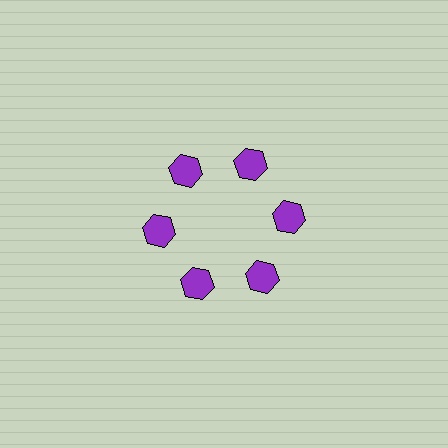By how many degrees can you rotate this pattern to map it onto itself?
The pattern maps onto itself every 60 degrees of rotation.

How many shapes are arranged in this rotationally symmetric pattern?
There are 6 shapes, arranged in 6 groups of 1.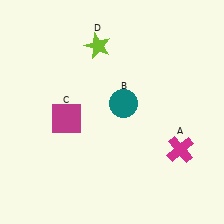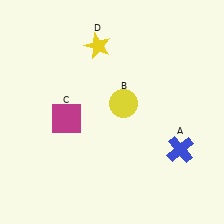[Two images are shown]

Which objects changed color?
A changed from magenta to blue. B changed from teal to yellow. D changed from lime to yellow.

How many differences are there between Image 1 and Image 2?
There are 3 differences between the two images.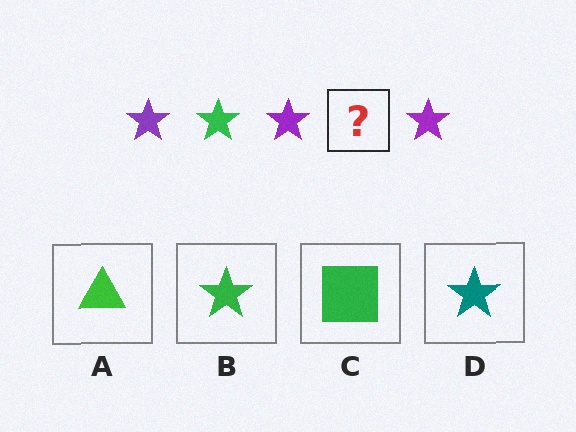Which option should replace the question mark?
Option B.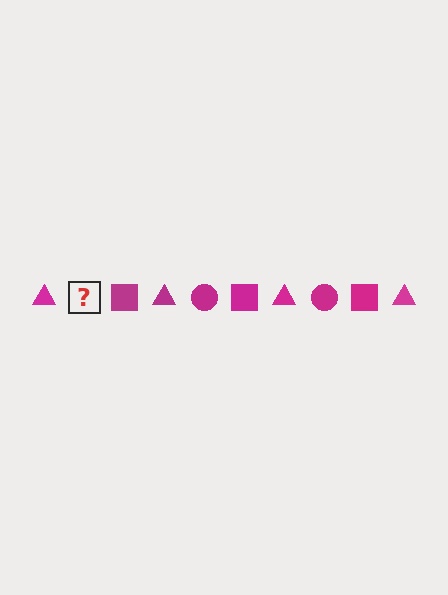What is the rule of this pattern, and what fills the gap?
The rule is that the pattern cycles through triangle, circle, square shapes in magenta. The gap should be filled with a magenta circle.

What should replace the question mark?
The question mark should be replaced with a magenta circle.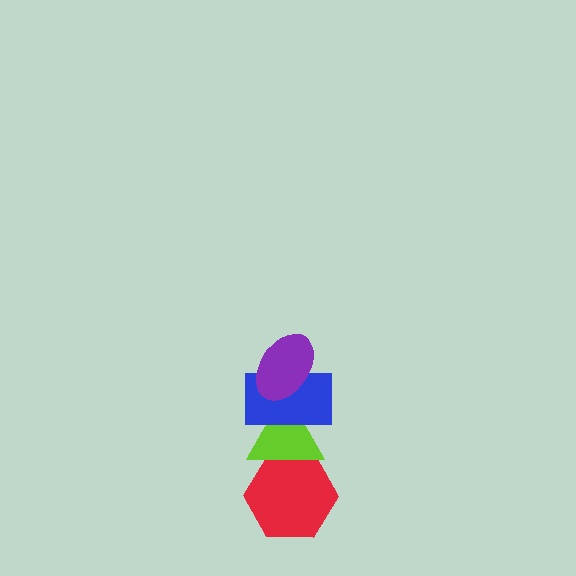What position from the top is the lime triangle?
The lime triangle is 3rd from the top.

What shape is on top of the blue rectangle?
The purple ellipse is on top of the blue rectangle.